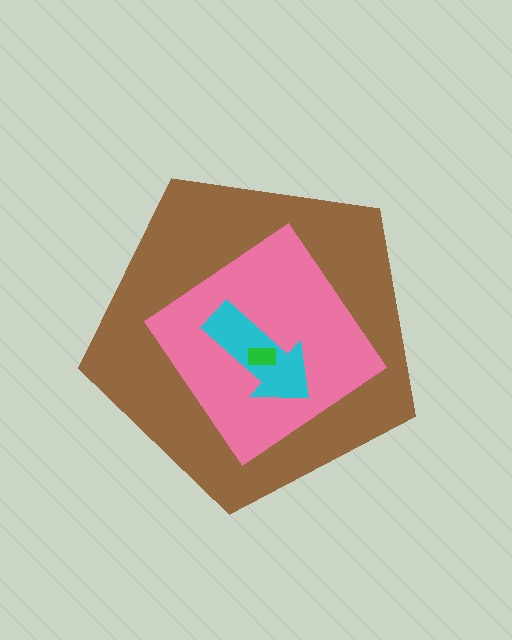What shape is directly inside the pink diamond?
The cyan arrow.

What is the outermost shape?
The brown pentagon.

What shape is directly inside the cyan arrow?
The green rectangle.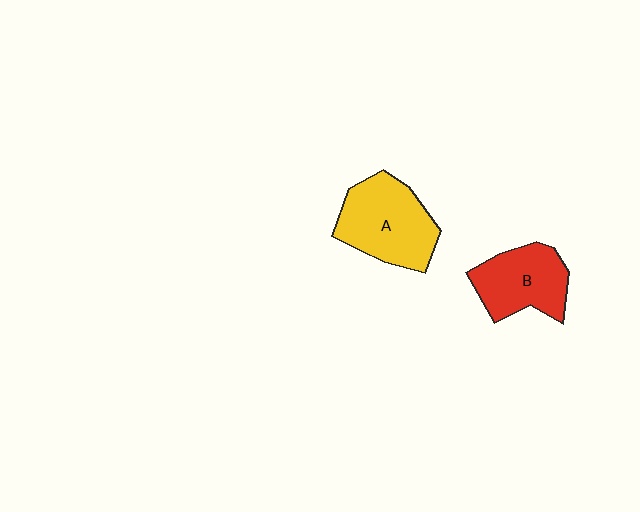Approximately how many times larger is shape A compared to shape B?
Approximately 1.2 times.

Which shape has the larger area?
Shape A (yellow).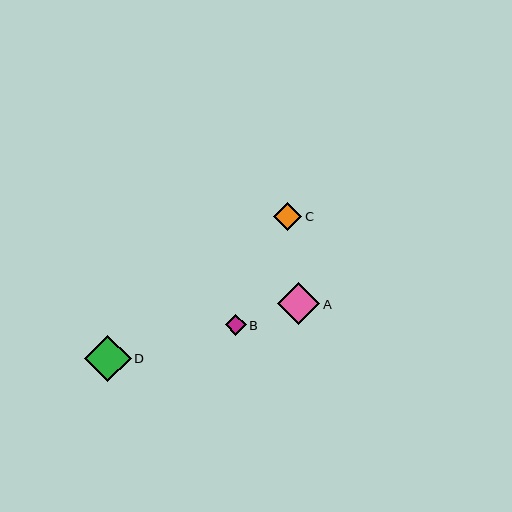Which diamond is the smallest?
Diamond B is the smallest with a size of approximately 20 pixels.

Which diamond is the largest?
Diamond D is the largest with a size of approximately 46 pixels.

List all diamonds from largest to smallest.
From largest to smallest: D, A, C, B.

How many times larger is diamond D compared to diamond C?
Diamond D is approximately 1.6 times the size of diamond C.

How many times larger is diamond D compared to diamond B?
Diamond D is approximately 2.3 times the size of diamond B.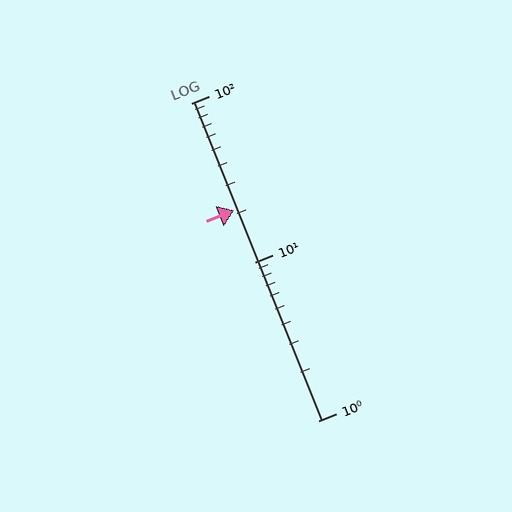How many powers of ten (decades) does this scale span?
The scale spans 2 decades, from 1 to 100.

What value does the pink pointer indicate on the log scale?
The pointer indicates approximately 21.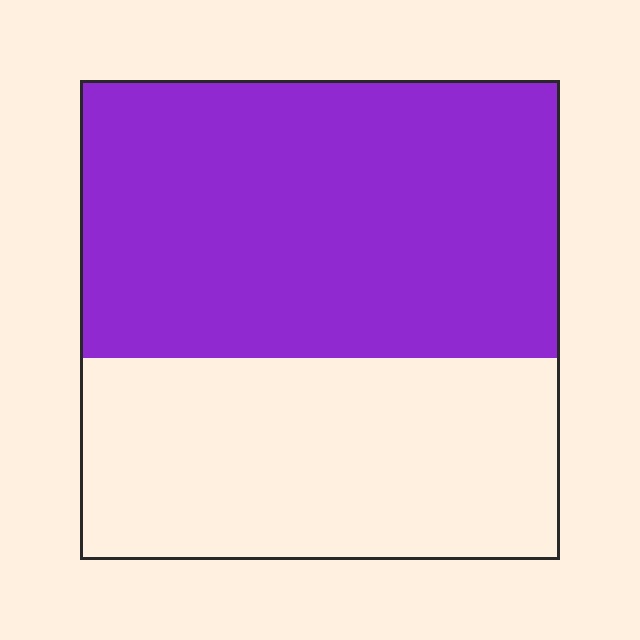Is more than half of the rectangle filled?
Yes.